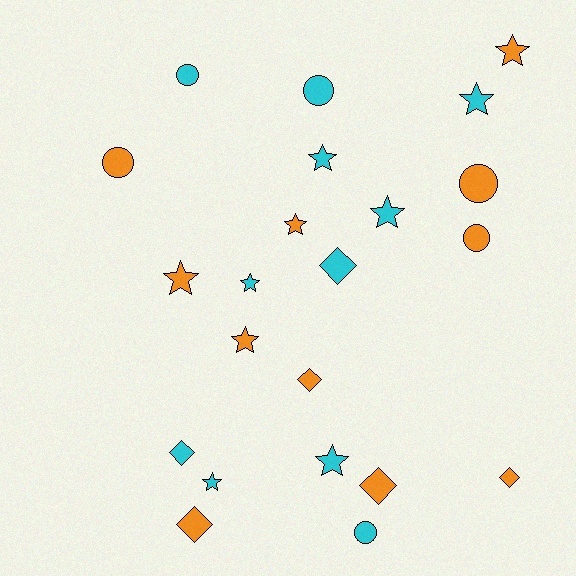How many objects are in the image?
There are 22 objects.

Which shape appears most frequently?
Star, with 10 objects.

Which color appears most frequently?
Cyan, with 11 objects.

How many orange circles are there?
There are 3 orange circles.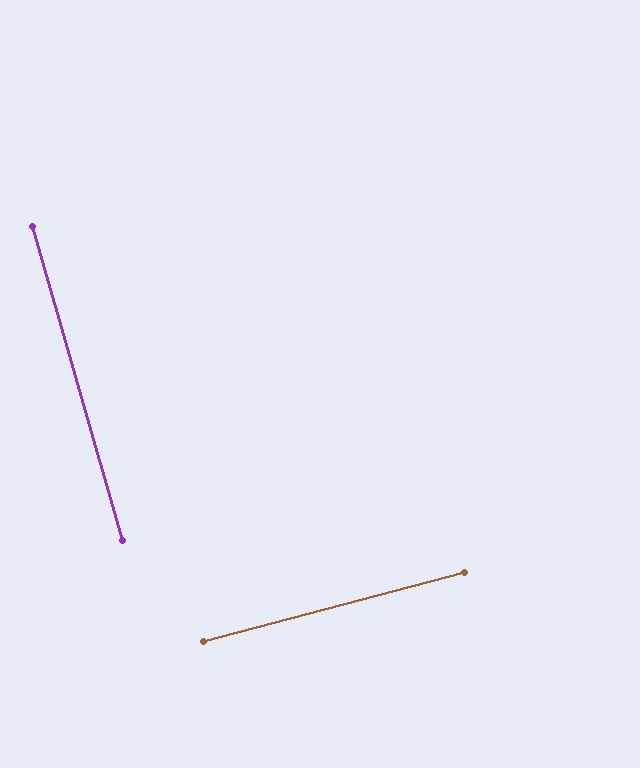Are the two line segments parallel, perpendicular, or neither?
Perpendicular — they meet at approximately 89°.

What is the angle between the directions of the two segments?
Approximately 89 degrees.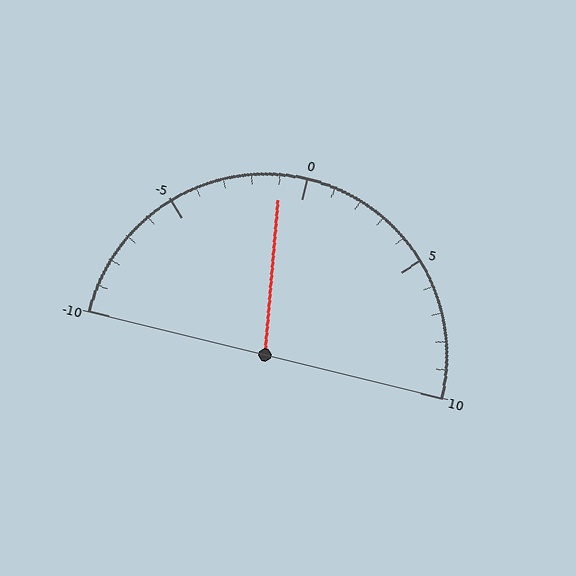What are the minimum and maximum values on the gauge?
The gauge ranges from -10 to 10.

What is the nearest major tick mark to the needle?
The nearest major tick mark is 0.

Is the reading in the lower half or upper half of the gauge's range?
The reading is in the lower half of the range (-10 to 10).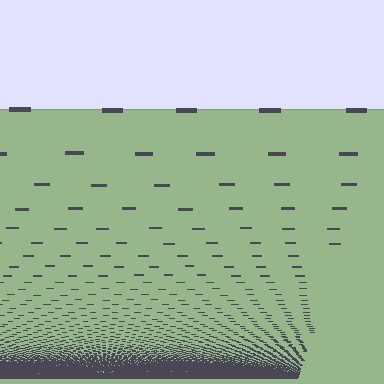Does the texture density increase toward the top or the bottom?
Density increases toward the bottom.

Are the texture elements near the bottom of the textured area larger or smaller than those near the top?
Smaller. The gradient is inverted — elements near the bottom are smaller and denser.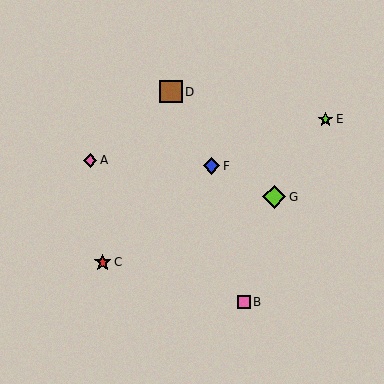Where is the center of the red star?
The center of the red star is at (103, 262).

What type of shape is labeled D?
Shape D is a brown square.